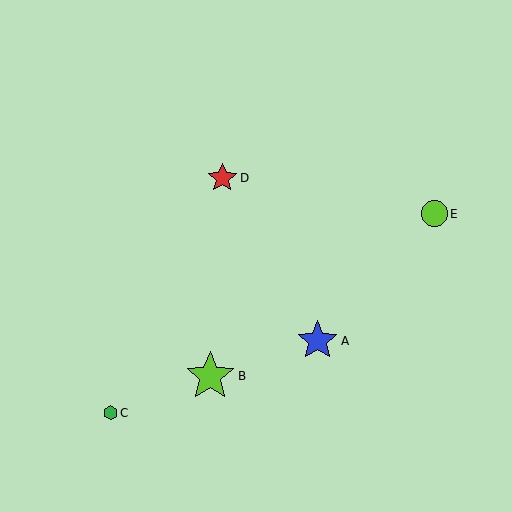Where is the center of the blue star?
The center of the blue star is at (318, 341).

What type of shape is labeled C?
Shape C is a green hexagon.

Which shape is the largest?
The lime star (labeled B) is the largest.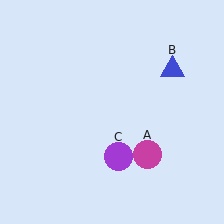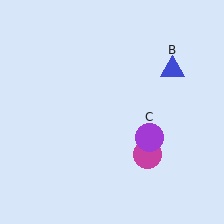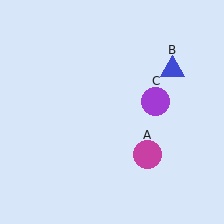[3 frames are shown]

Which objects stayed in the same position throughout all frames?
Magenta circle (object A) and blue triangle (object B) remained stationary.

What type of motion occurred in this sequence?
The purple circle (object C) rotated counterclockwise around the center of the scene.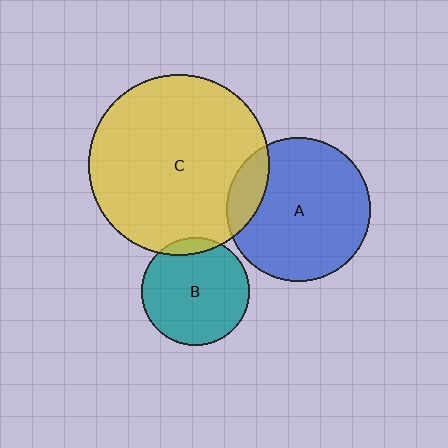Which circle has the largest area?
Circle C (yellow).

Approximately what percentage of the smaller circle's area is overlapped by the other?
Approximately 15%.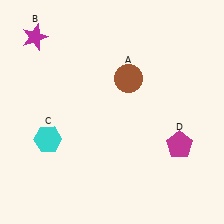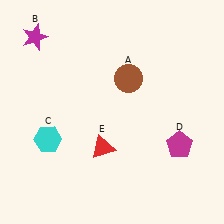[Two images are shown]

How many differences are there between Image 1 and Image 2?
There is 1 difference between the two images.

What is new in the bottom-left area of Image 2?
A red triangle (E) was added in the bottom-left area of Image 2.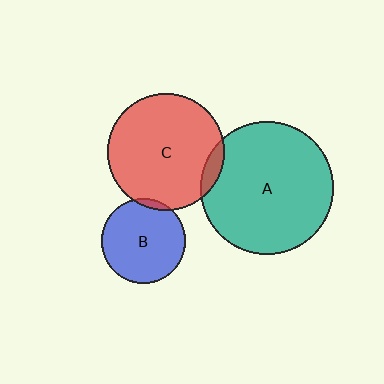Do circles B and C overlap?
Yes.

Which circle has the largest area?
Circle A (teal).